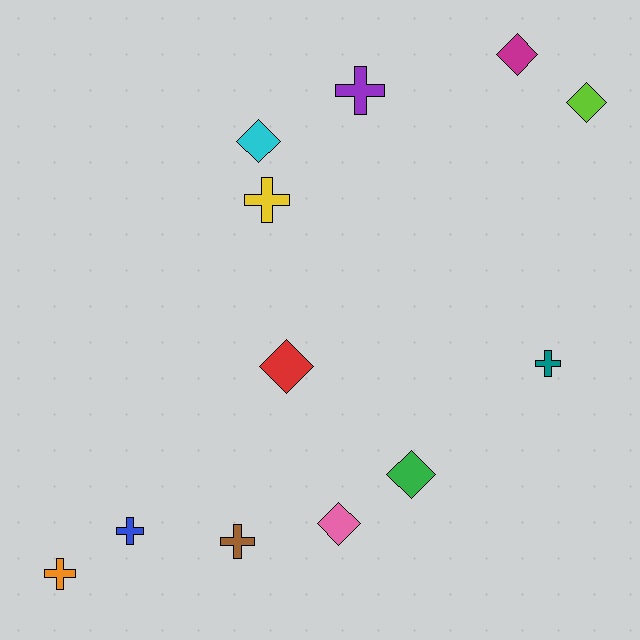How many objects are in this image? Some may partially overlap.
There are 12 objects.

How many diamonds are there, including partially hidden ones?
There are 6 diamonds.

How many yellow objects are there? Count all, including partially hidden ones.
There is 1 yellow object.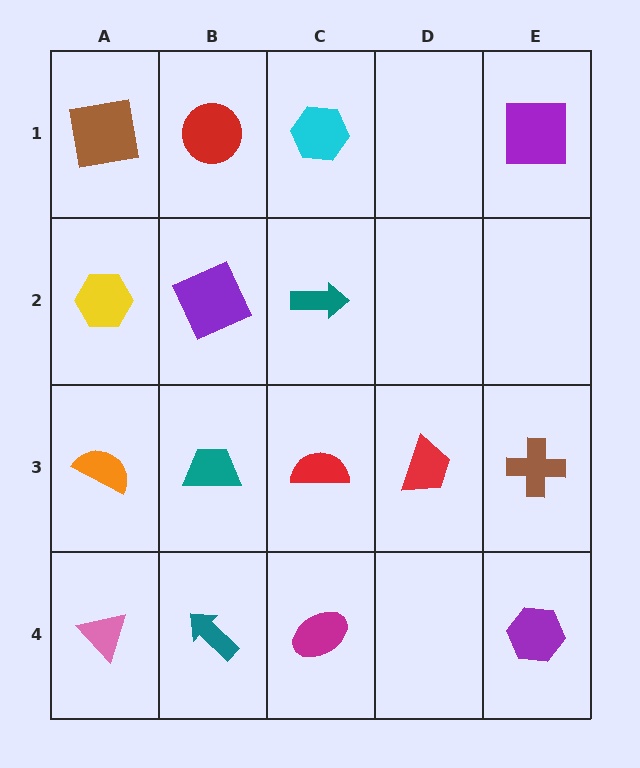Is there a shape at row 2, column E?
No, that cell is empty.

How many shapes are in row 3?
5 shapes.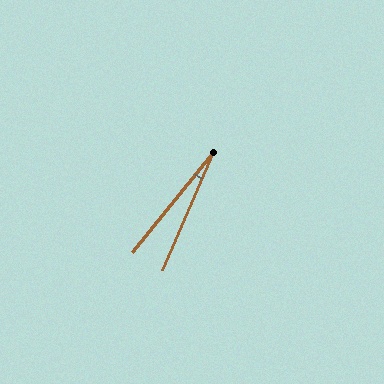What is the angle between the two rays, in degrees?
Approximately 16 degrees.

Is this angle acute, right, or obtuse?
It is acute.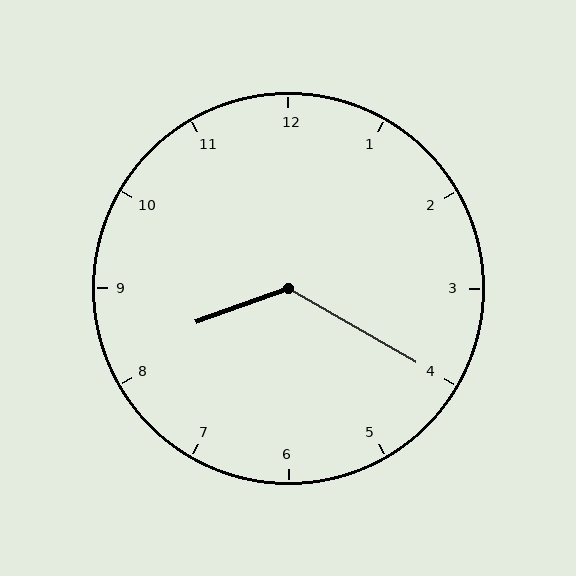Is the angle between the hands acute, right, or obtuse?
It is obtuse.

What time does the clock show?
8:20.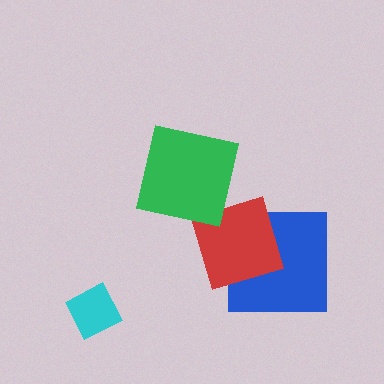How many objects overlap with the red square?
1 object overlaps with the red square.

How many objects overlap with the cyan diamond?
0 objects overlap with the cyan diamond.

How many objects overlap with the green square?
0 objects overlap with the green square.